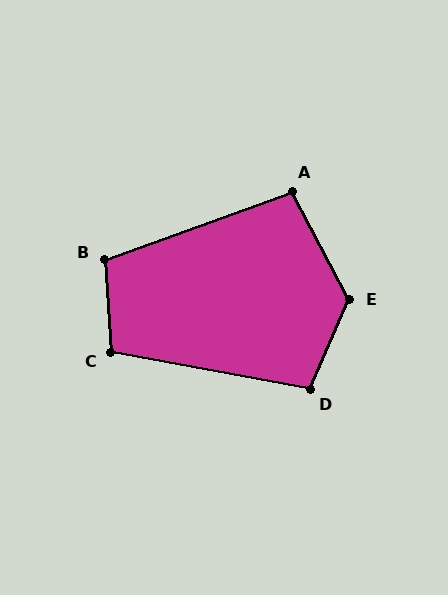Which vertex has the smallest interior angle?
A, at approximately 98 degrees.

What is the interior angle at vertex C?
Approximately 105 degrees (obtuse).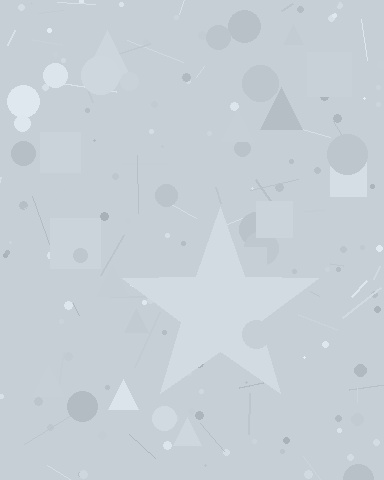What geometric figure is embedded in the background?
A star is embedded in the background.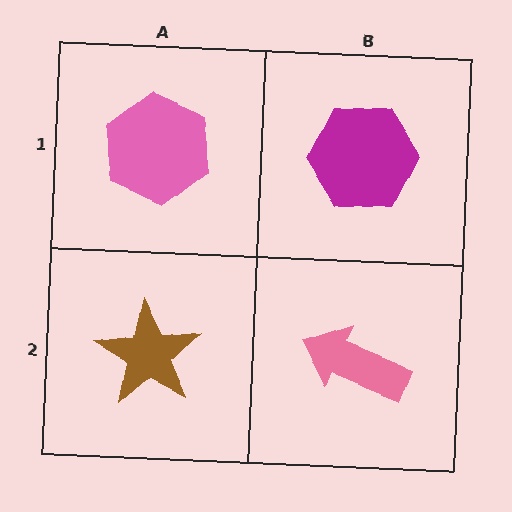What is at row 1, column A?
A pink hexagon.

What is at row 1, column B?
A magenta hexagon.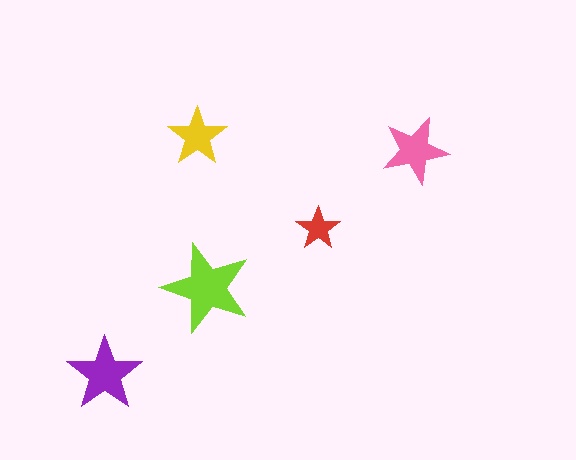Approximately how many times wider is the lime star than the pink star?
About 1.5 times wider.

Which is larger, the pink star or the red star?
The pink one.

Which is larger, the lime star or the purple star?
The lime one.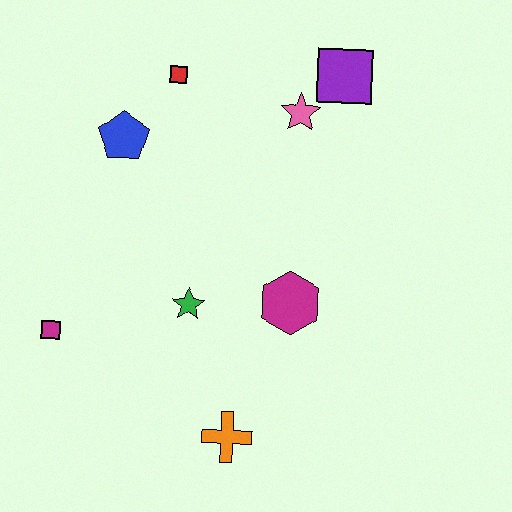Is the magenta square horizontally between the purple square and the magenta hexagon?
No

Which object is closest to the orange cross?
The green star is closest to the orange cross.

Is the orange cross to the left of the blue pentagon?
No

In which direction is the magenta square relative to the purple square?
The magenta square is to the left of the purple square.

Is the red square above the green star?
Yes